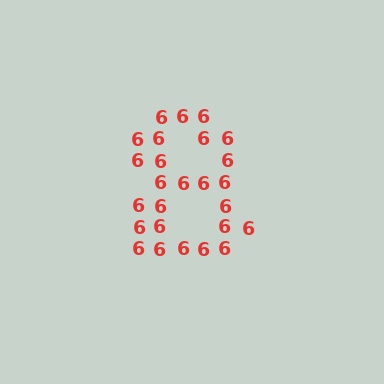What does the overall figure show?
The overall figure shows the digit 8.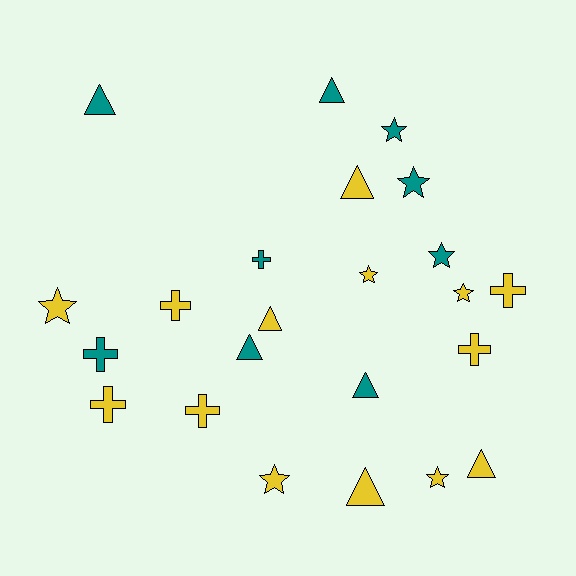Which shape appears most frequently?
Star, with 8 objects.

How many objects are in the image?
There are 23 objects.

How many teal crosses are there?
There are 2 teal crosses.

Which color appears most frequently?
Yellow, with 14 objects.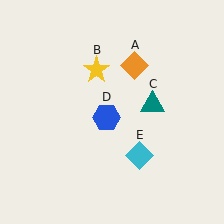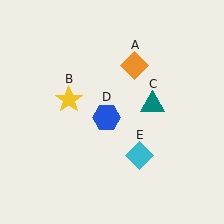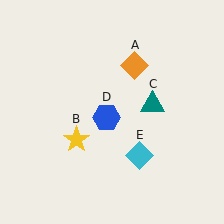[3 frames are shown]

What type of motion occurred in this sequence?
The yellow star (object B) rotated counterclockwise around the center of the scene.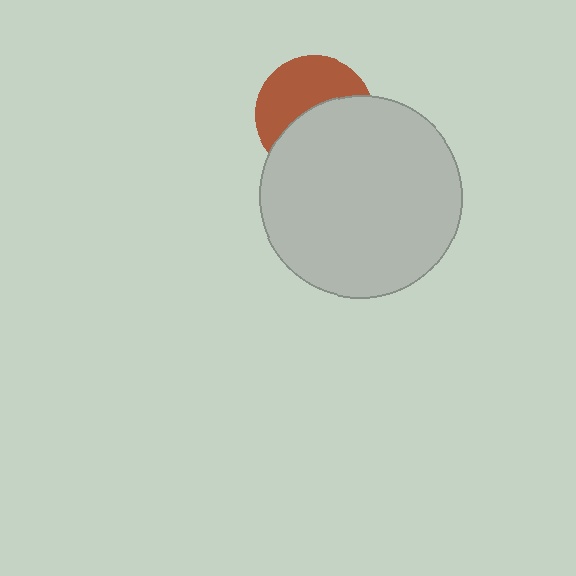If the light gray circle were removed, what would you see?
You would see the complete brown circle.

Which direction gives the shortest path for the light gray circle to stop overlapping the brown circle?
Moving down gives the shortest separation.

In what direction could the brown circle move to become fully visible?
The brown circle could move up. That would shift it out from behind the light gray circle entirely.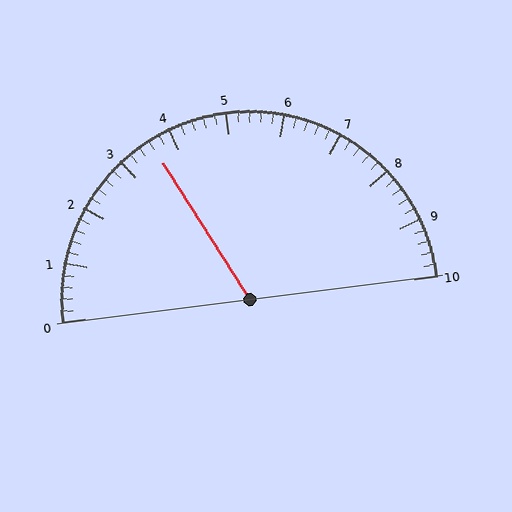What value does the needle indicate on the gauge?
The needle indicates approximately 3.6.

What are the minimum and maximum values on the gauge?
The gauge ranges from 0 to 10.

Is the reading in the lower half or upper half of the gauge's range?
The reading is in the lower half of the range (0 to 10).